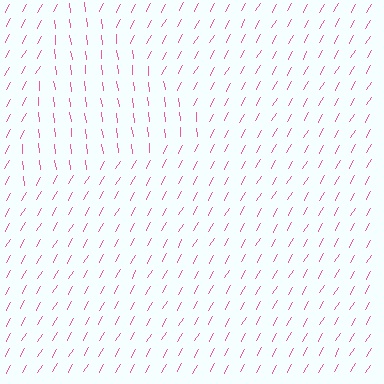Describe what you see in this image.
The image is filled with small pink line segments. A triangle region in the image has lines oriented differently from the surrounding lines, creating a visible texture boundary.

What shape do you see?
I see a triangle.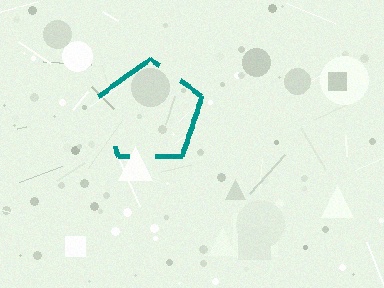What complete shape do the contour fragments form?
The contour fragments form a pentagon.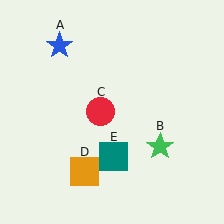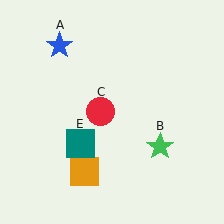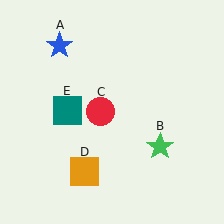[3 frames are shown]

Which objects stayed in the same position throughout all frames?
Blue star (object A) and green star (object B) and red circle (object C) and orange square (object D) remained stationary.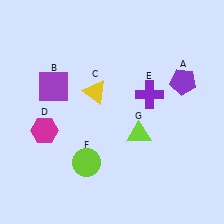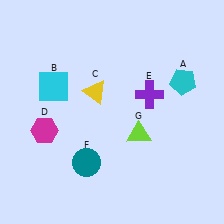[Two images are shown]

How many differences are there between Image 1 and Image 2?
There are 3 differences between the two images.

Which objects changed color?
A changed from purple to cyan. B changed from purple to cyan. F changed from lime to teal.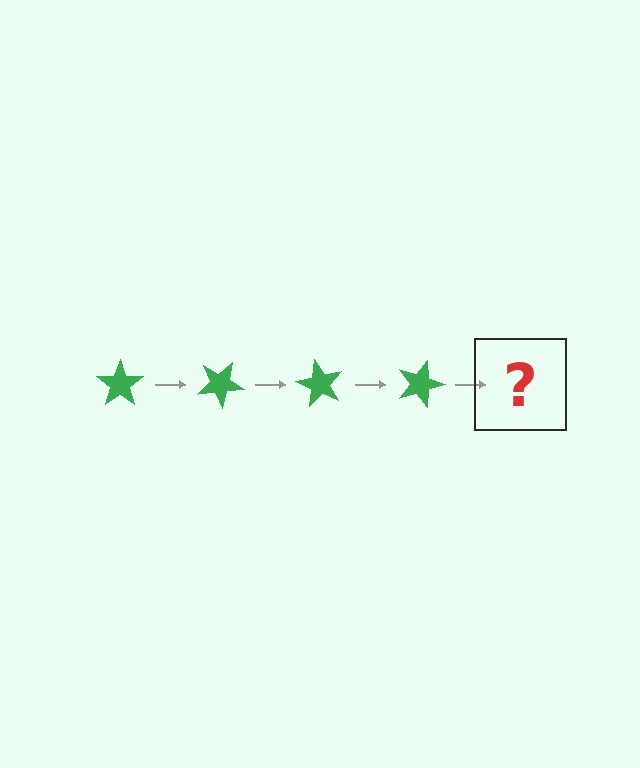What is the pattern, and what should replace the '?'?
The pattern is that the star rotates 30 degrees each step. The '?' should be a green star rotated 120 degrees.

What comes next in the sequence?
The next element should be a green star rotated 120 degrees.